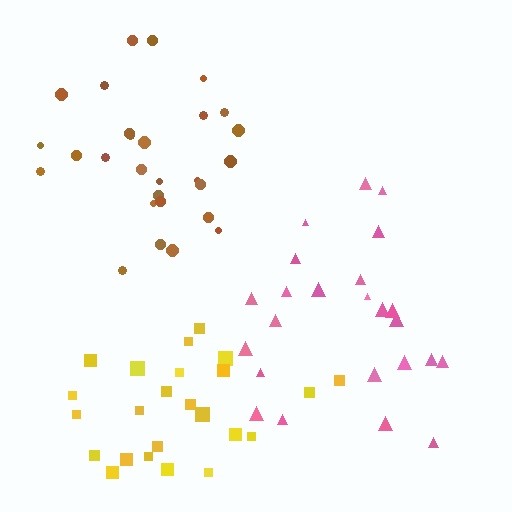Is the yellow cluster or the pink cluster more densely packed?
Yellow.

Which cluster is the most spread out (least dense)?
Pink.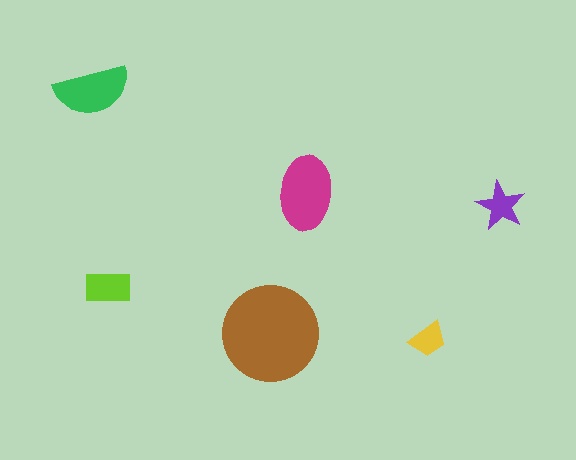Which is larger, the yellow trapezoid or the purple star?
The purple star.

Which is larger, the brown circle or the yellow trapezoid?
The brown circle.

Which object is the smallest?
The yellow trapezoid.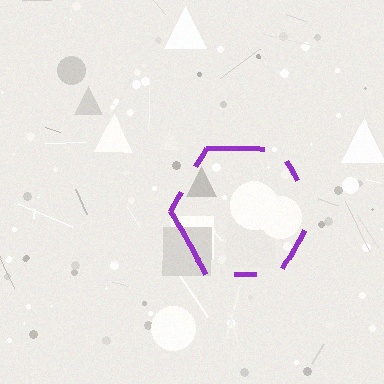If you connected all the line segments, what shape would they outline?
They would outline a hexagon.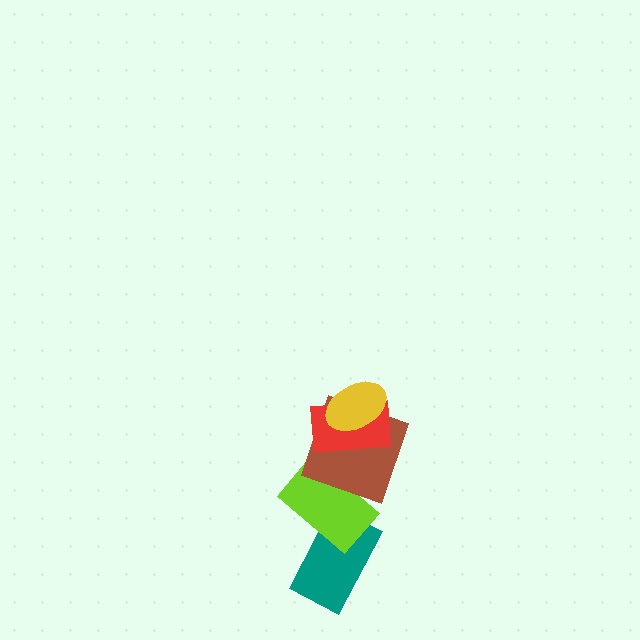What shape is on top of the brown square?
The red rectangle is on top of the brown square.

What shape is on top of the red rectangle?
The yellow ellipse is on top of the red rectangle.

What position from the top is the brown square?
The brown square is 3rd from the top.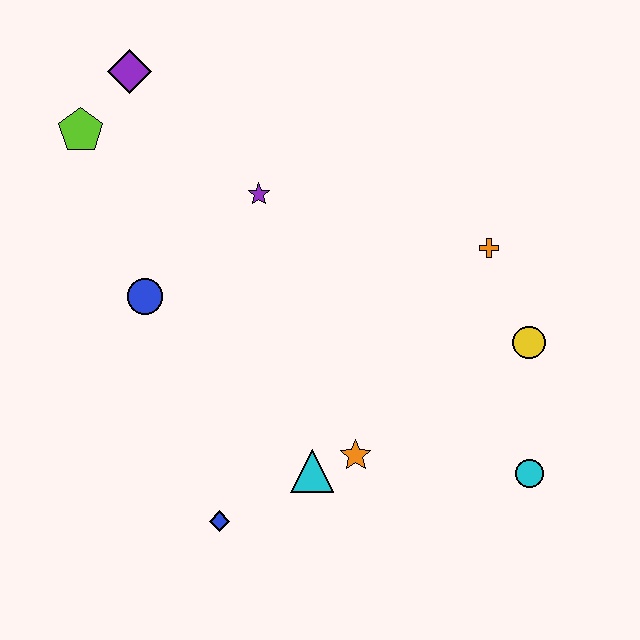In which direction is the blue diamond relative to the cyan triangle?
The blue diamond is to the left of the cyan triangle.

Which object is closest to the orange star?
The cyan triangle is closest to the orange star.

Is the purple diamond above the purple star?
Yes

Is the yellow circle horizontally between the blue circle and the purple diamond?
No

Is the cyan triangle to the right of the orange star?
No